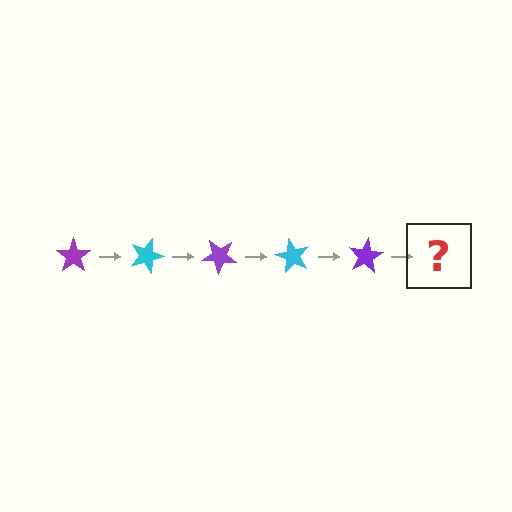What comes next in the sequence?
The next element should be a cyan star, rotated 100 degrees from the start.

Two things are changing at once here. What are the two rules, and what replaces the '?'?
The two rules are that it rotates 20 degrees each step and the color cycles through purple and cyan. The '?' should be a cyan star, rotated 100 degrees from the start.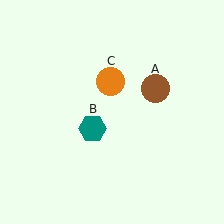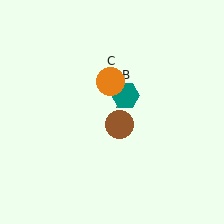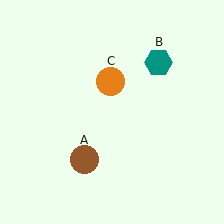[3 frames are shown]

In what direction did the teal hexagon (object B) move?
The teal hexagon (object B) moved up and to the right.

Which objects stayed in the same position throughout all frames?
Orange circle (object C) remained stationary.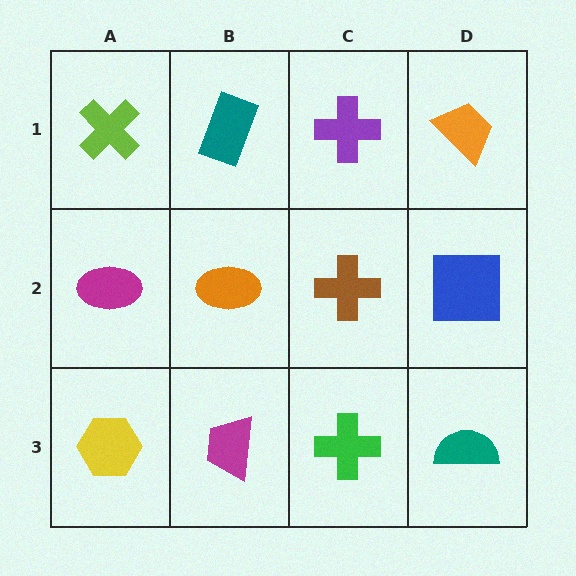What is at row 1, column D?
An orange trapezoid.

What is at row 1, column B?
A teal rectangle.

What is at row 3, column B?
A magenta trapezoid.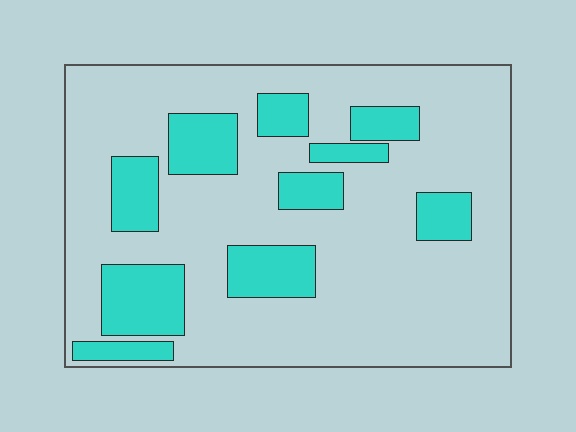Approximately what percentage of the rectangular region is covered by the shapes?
Approximately 25%.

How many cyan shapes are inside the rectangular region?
10.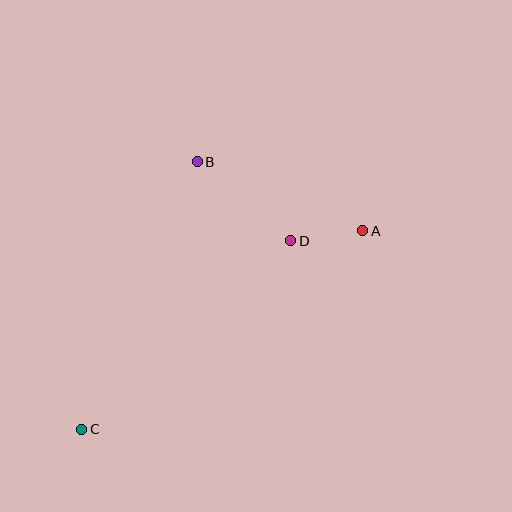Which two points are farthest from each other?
Points A and C are farthest from each other.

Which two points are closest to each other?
Points A and D are closest to each other.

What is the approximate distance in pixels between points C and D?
The distance between C and D is approximately 282 pixels.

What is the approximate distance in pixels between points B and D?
The distance between B and D is approximately 122 pixels.